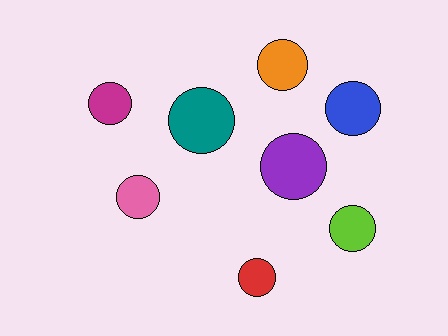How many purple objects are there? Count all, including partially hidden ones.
There is 1 purple object.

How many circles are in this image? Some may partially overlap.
There are 8 circles.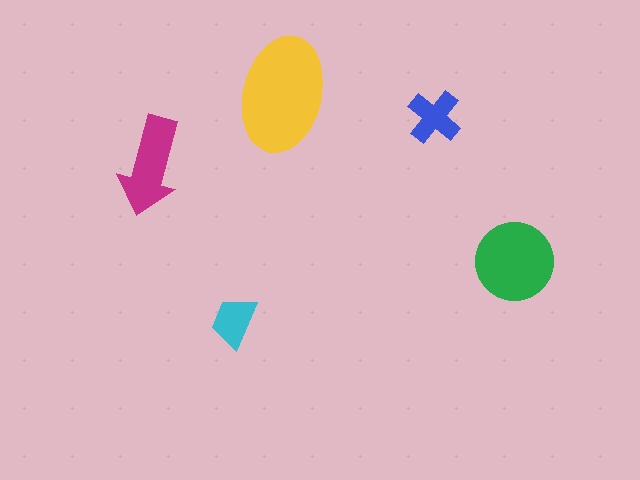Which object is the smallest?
The cyan trapezoid.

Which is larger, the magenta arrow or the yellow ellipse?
The yellow ellipse.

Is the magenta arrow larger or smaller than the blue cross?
Larger.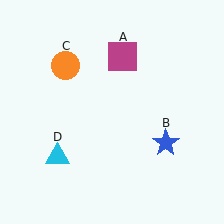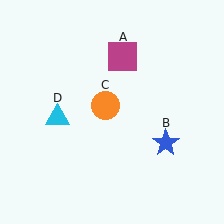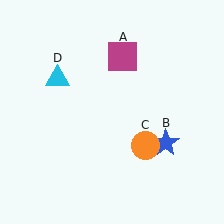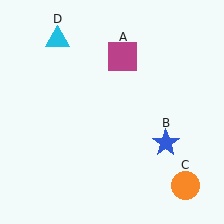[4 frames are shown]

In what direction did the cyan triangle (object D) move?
The cyan triangle (object D) moved up.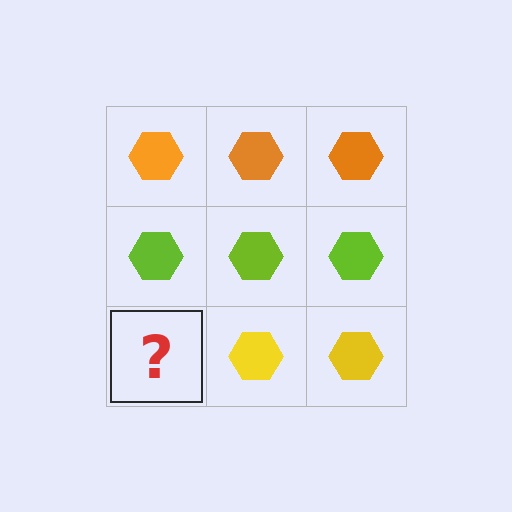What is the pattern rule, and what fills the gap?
The rule is that each row has a consistent color. The gap should be filled with a yellow hexagon.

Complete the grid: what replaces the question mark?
The question mark should be replaced with a yellow hexagon.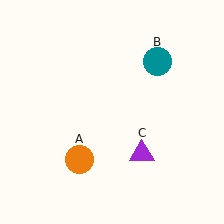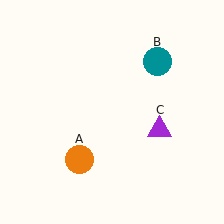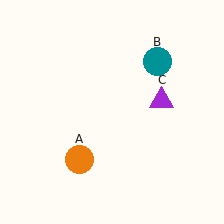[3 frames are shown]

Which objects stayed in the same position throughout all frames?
Orange circle (object A) and teal circle (object B) remained stationary.